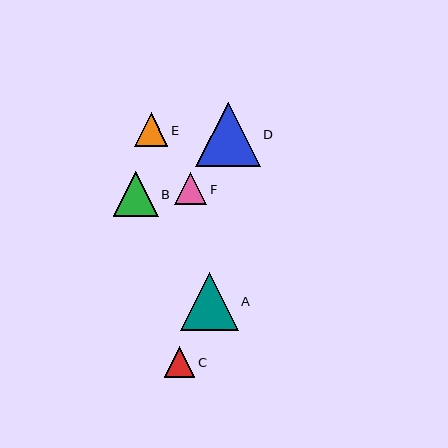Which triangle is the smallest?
Triangle C is the smallest with a size of approximately 31 pixels.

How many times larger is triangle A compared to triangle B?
Triangle A is approximately 1.3 times the size of triangle B.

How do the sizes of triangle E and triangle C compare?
Triangle E and triangle C are approximately the same size.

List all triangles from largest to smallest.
From largest to smallest: D, A, B, E, F, C.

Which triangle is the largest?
Triangle D is the largest with a size of approximately 64 pixels.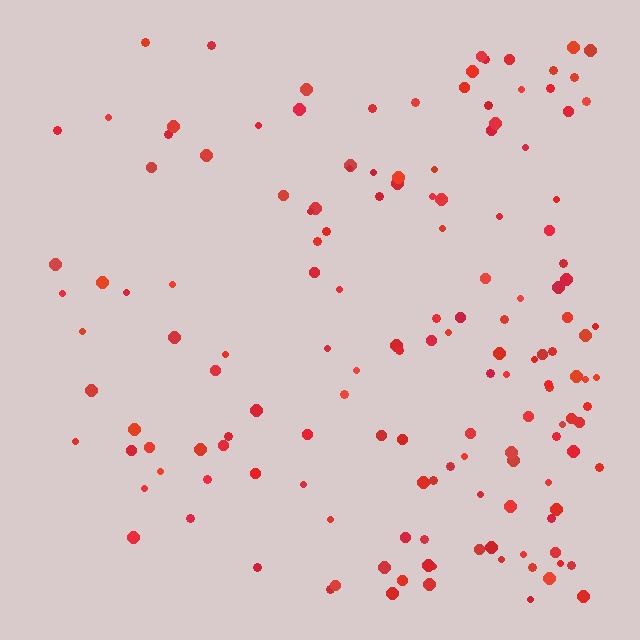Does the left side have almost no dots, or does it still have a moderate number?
Still a moderate number, just noticeably fewer than the right.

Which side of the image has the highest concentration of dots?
The right.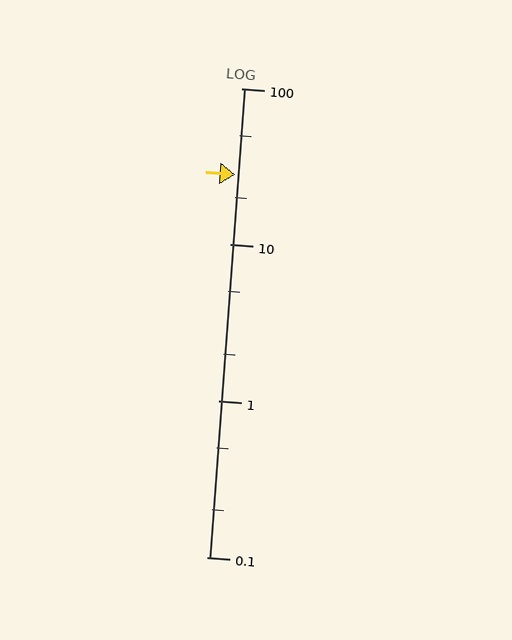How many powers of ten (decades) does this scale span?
The scale spans 3 decades, from 0.1 to 100.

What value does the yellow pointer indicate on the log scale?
The pointer indicates approximately 28.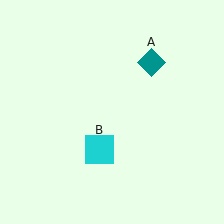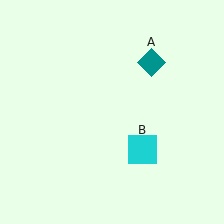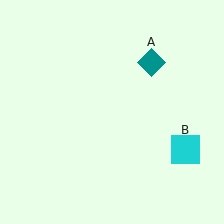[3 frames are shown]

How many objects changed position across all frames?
1 object changed position: cyan square (object B).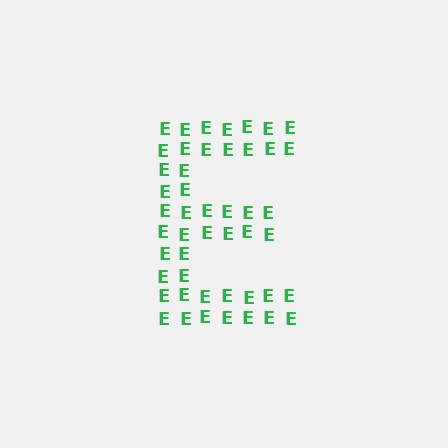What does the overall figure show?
The overall figure shows the letter E.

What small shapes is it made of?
It is made of small letter E's.